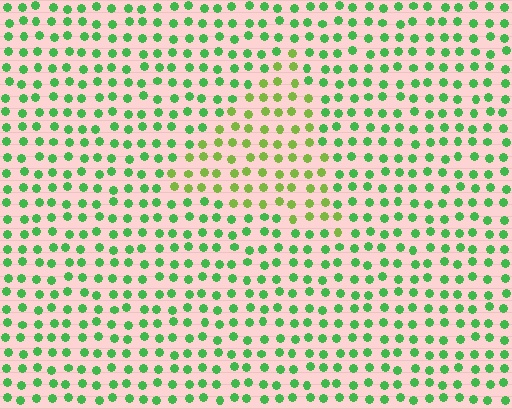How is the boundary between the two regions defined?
The boundary is defined purely by a slight shift in hue (about 35 degrees). Spacing, size, and orientation are identical on both sides.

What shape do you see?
I see a triangle.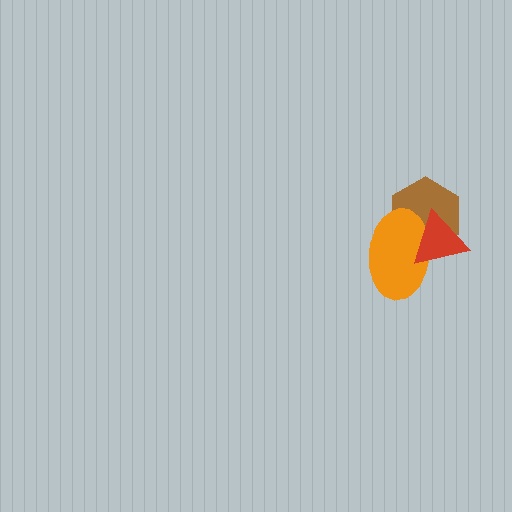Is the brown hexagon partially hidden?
Yes, it is partially covered by another shape.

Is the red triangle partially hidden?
No, no other shape covers it.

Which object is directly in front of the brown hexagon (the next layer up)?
The orange ellipse is directly in front of the brown hexagon.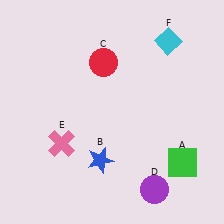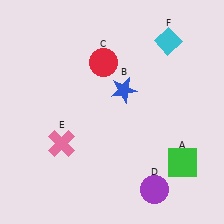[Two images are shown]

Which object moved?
The blue star (B) moved up.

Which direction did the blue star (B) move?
The blue star (B) moved up.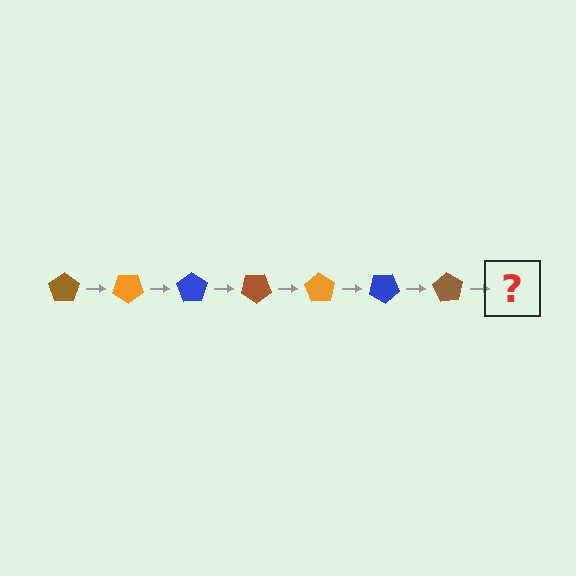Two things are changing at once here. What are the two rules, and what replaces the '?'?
The two rules are that it rotates 35 degrees each step and the color cycles through brown, orange, and blue. The '?' should be an orange pentagon, rotated 245 degrees from the start.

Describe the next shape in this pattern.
It should be an orange pentagon, rotated 245 degrees from the start.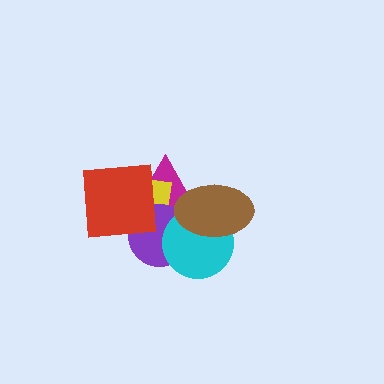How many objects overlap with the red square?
3 objects overlap with the red square.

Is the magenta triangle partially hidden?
Yes, it is partially covered by another shape.